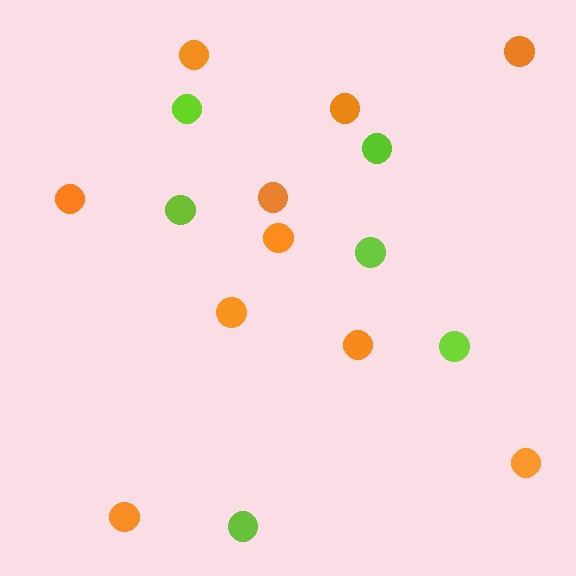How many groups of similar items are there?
There are 2 groups: one group of lime circles (6) and one group of orange circles (10).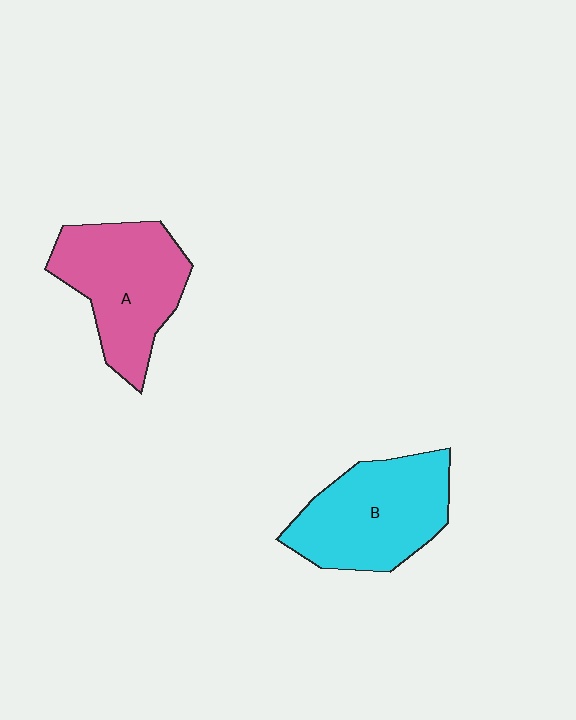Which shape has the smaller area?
Shape A (pink).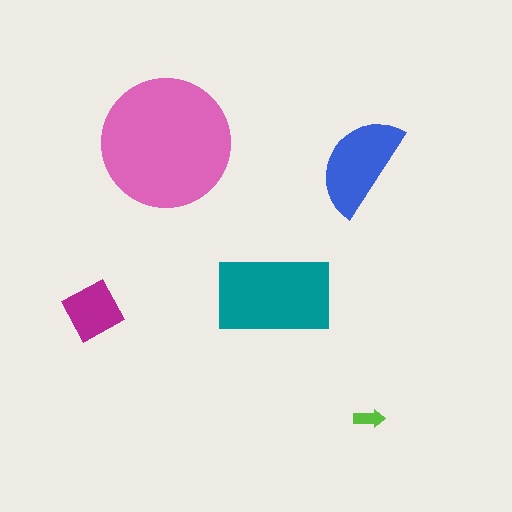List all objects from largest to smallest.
The pink circle, the teal rectangle, the blue semicircle, the magenta diamond, the lime arrow.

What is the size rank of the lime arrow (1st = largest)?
5th.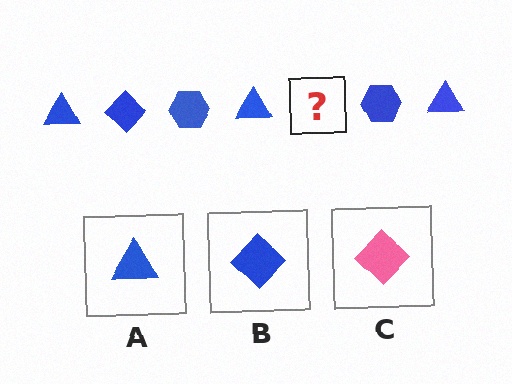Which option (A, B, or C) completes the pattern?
B.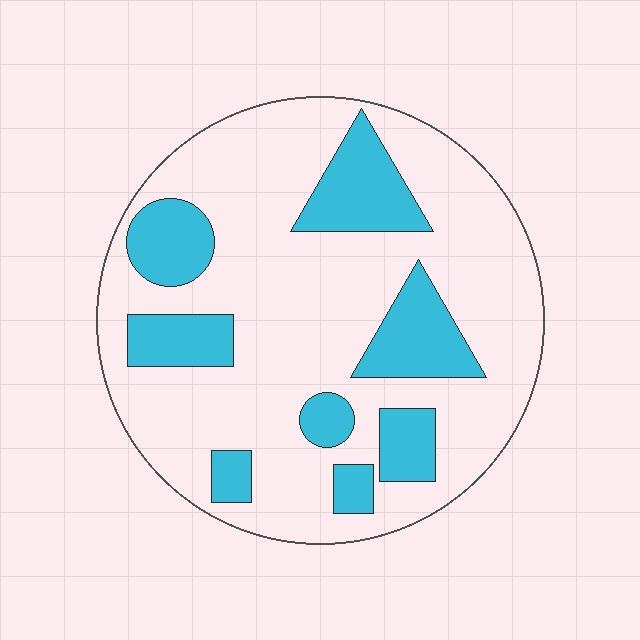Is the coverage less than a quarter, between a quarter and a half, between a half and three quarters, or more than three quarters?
Between a quarter and a half.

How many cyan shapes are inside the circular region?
8.